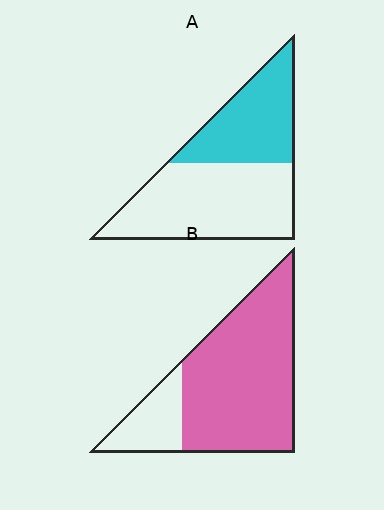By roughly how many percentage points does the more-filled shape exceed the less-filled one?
By roughly 40 percentage points (B over A).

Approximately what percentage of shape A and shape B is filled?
A is approximately 40% and B is approximately 80%.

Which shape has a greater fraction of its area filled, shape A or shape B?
Shape B.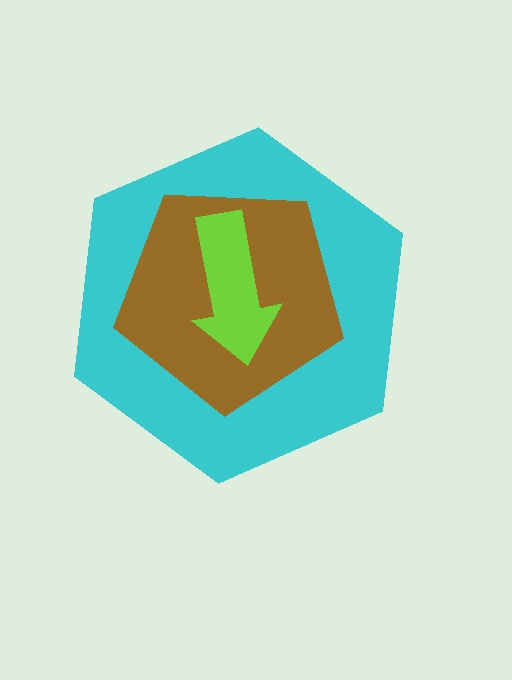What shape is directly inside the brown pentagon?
The lime arrow.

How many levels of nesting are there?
3.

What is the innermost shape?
The lime arrow.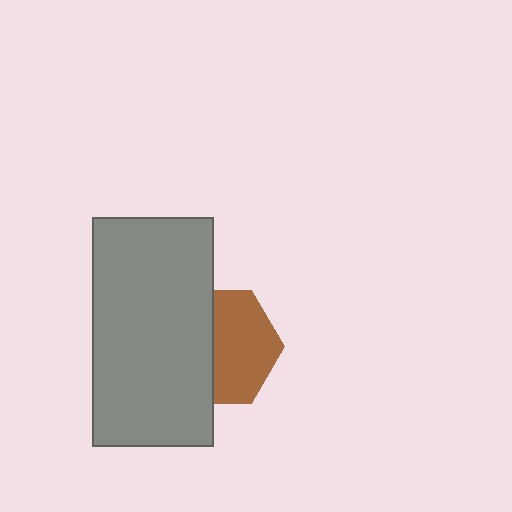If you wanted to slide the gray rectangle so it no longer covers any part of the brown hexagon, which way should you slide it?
Slide it left — that is the most direct way to separate the two shapes.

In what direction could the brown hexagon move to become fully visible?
The brown hexagon could move right. That would shift it out from behind the gray rectangle entirely.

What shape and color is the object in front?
The object in front is a gray rectangle.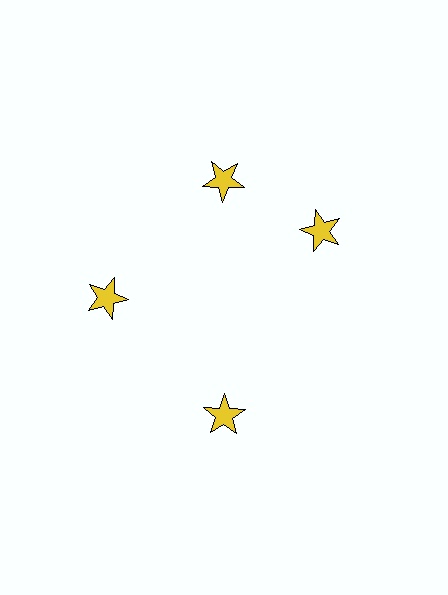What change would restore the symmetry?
The symmetry would be restored by rotating it back into even spacing with its neighbors so that all 4 stars sit at equal angles and equal distance from the center.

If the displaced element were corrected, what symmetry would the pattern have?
It would have 4-fold rotational symmetry — the pattern would map onto itself every 90 degrees.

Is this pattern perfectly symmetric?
No. The 4 yellow stars are arranged in a ring, but one element near the 3 o'clock position is rotated out of alignment along the ring, breaking the 4-fold rotational symmetry.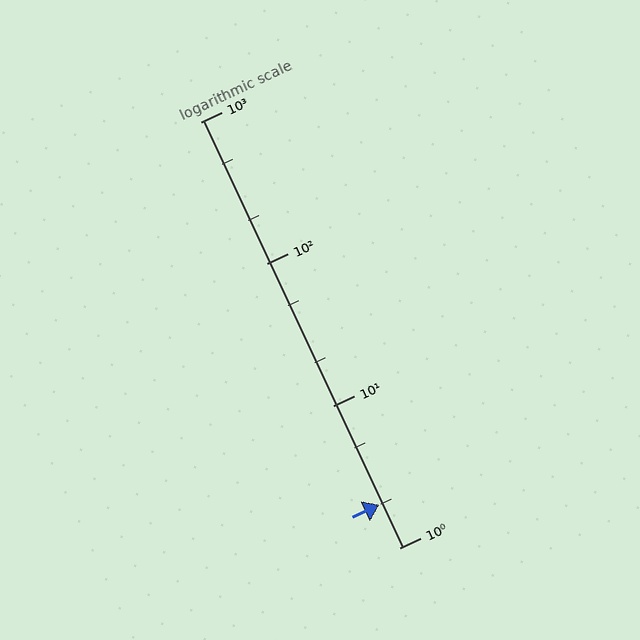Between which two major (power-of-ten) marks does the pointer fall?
The pointer is between 1 and 10.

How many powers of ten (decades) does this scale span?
The scale spans 3 decades, from 1 to 1000.